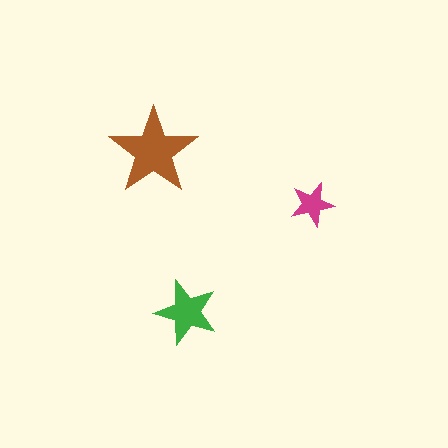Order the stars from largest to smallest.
the brown one, the green one, the magenta one.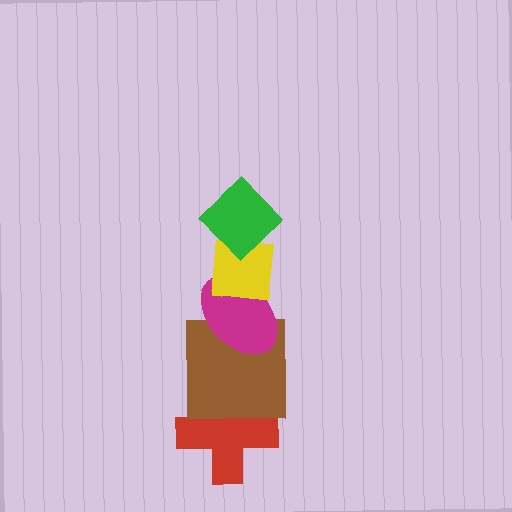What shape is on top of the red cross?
The brown square is on top of the red cross.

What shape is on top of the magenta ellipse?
The yellow square is on top of the magenta ellipse.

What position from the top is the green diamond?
The green diamond is 1st from the top.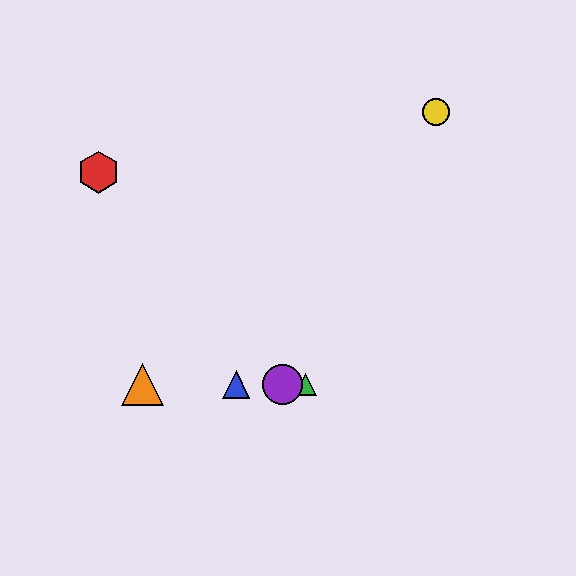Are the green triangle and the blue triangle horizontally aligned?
Yes, both are at y≈385.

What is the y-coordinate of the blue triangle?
The blue triangle is at y≈385.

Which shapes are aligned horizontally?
The blue triangle, the green triangle, the purple circle, the orange triangle are aligned horizontally.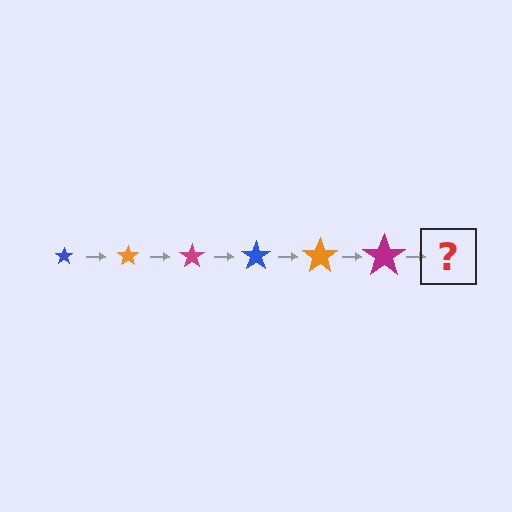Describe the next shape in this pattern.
It should be a blue star, larger than the previous one.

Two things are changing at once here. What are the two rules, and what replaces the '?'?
The two rules are that the star grows larger each step and the color cycles through blue, orange, and magenta. The '?' should be a blue star, larger than the previous one.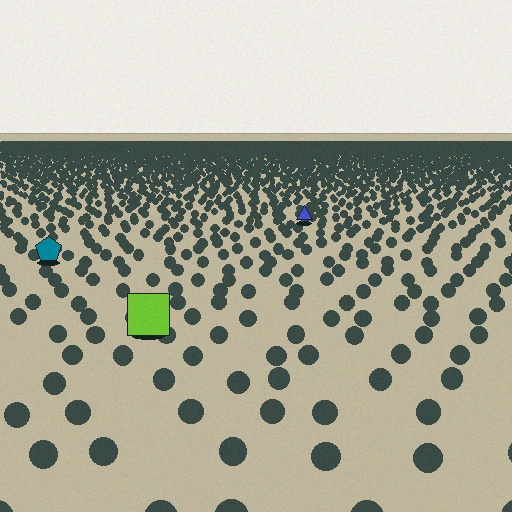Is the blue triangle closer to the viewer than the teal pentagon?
No. The teal pentagon is closer — you can tell from the texture gradient: the ground texture is coarser near it.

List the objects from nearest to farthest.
From nearest to farthest: the lime square, the teal pentagon, the blue triangle.